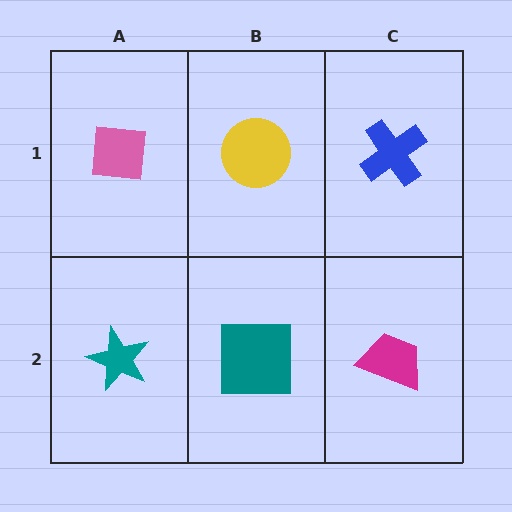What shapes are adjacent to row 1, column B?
A teal square (row 2, column B), a pink square (row 1, column A), a blue cross (row 1, column C).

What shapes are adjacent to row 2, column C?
A blue cross (row 1, column C), a teal square (row 2, column B).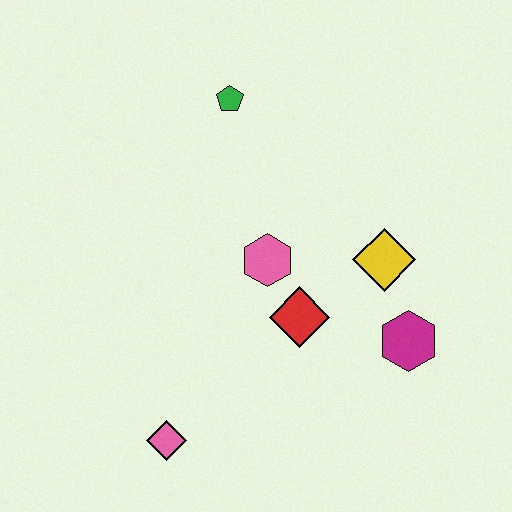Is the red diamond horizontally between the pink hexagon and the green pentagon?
No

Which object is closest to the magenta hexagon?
The yellow diamond is closest to the magenta hexagon.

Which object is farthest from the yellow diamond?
The pink diamond is farthest from the yellow diamond.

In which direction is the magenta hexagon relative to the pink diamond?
The magenta hexagon is to the right of the pink diamond.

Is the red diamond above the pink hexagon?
No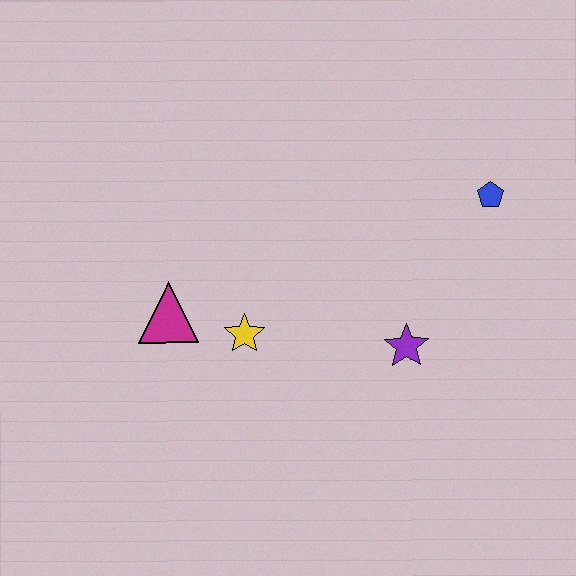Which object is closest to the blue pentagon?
The purple star is closest to the blue pentagon.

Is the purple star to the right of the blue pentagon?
No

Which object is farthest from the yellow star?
The blue pentagon is farthest from the yellow star.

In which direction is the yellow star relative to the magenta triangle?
The yellow star is to the right of the magenta triangle.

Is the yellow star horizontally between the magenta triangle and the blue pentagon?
Yes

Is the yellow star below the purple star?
No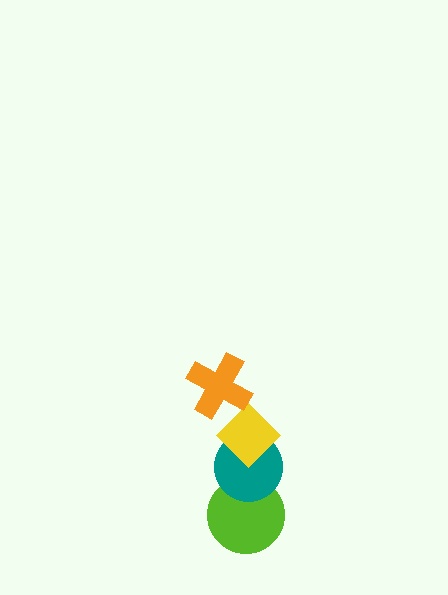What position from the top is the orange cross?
The orange cross is 1st from the top.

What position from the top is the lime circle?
The lime circle is 4th from the top.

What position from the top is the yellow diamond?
The yellow diamond is 2nd from the top.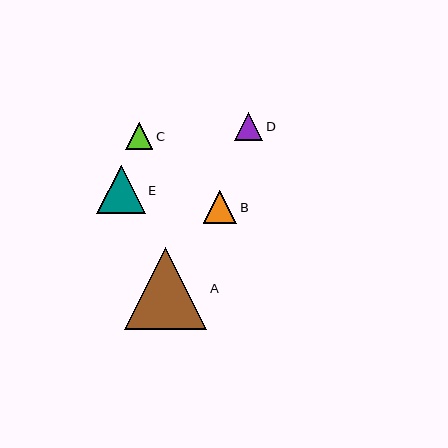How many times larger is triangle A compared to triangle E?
Triangle A is approximately 1.7 times the size of triangle E.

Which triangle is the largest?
Triangle A is the largest with a size of approximately 82 pixels.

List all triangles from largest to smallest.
From largest to smallest: A, E, B, D, C.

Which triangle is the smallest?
Triangle C is the smallest with a size of approximately 27 pixels.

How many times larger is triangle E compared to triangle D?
Triangle E is approximately 1.7 times the size of triangle D.